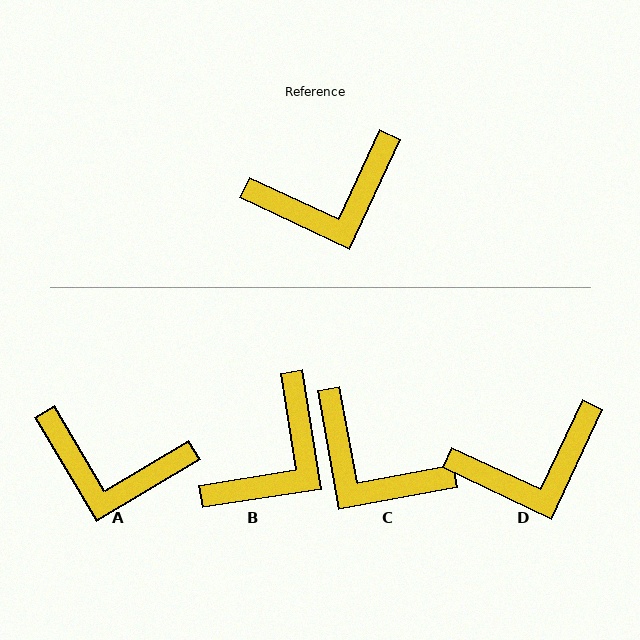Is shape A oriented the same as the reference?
No, it is off by about 34 degrees.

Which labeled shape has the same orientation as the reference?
D.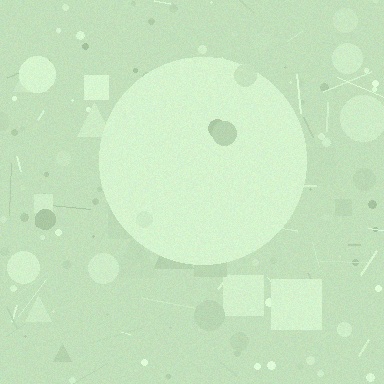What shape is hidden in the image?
A circle is hidden in the image.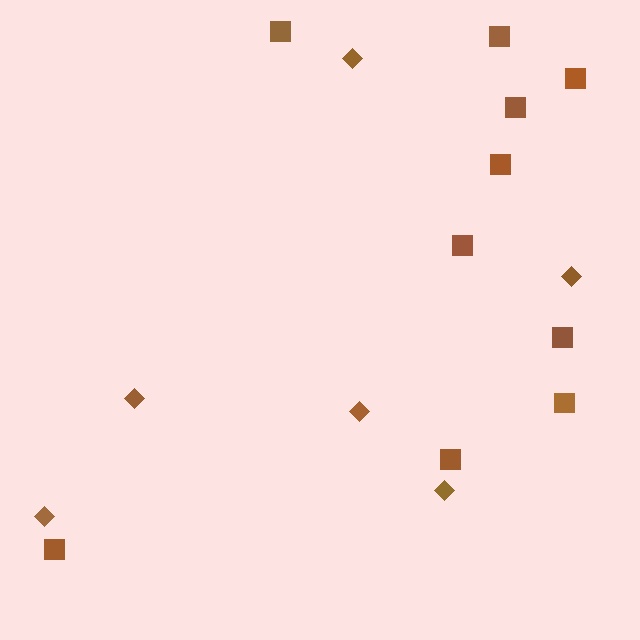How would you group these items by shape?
There are 2 groups: one group of diamonds (6) and one group of squares (10).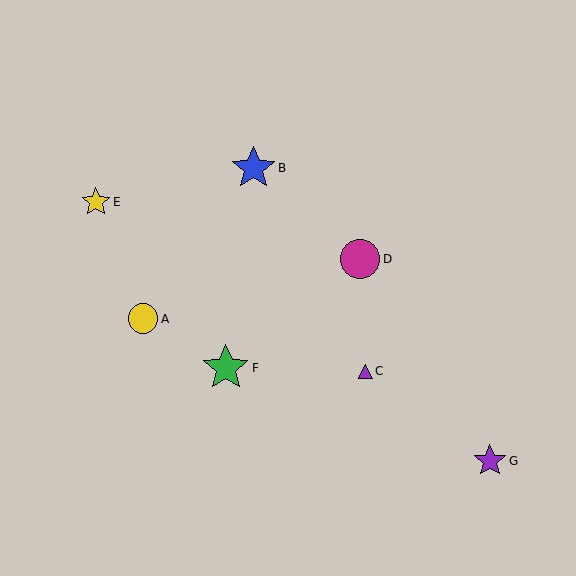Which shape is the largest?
The green star (labeled F) is the largest.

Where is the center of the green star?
The center of the green star is at (226, 368).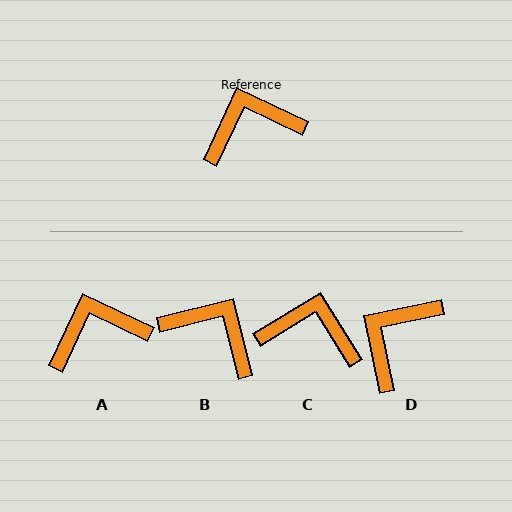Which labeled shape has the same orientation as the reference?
A.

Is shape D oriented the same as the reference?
No, it is off by about 36 degrees.